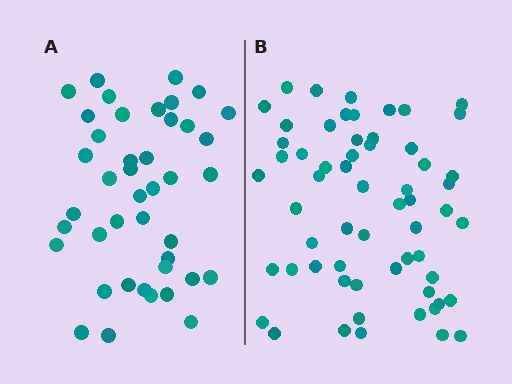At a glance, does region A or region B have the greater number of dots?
Region B (the right region) has more dots.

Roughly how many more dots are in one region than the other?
Region B has approximately 20 more dots than region A.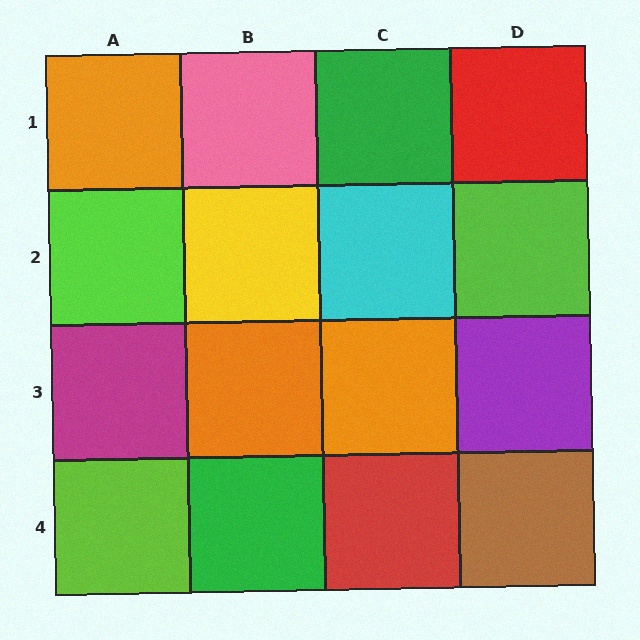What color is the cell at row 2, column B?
Yellow.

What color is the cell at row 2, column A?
Lime.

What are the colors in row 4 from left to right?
Lime, green, red, brown.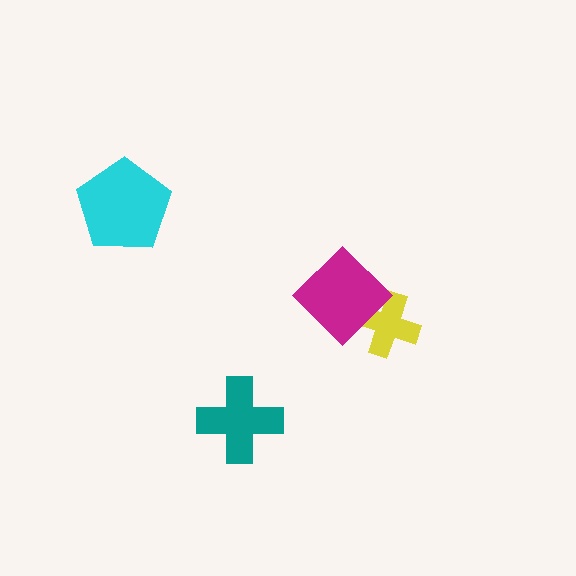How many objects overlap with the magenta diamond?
1 object overlaps with the magenta diamond.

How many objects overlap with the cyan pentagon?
0 objects overlap with the cyan pentagon.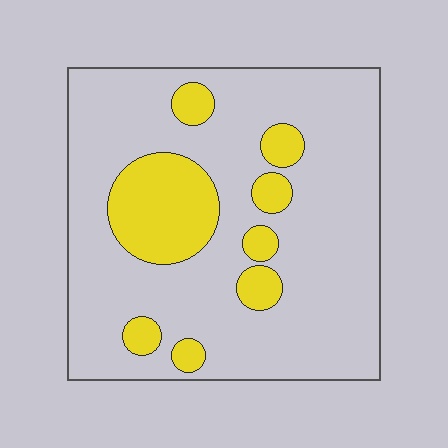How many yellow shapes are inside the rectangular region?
8.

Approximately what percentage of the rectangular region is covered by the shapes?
Approximately 20%.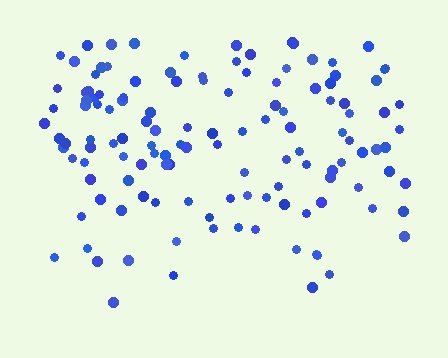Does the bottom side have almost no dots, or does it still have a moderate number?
Still a moderate number, just noticeably fewer than the top.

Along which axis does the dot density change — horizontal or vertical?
Vertical.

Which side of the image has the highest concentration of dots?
The top.